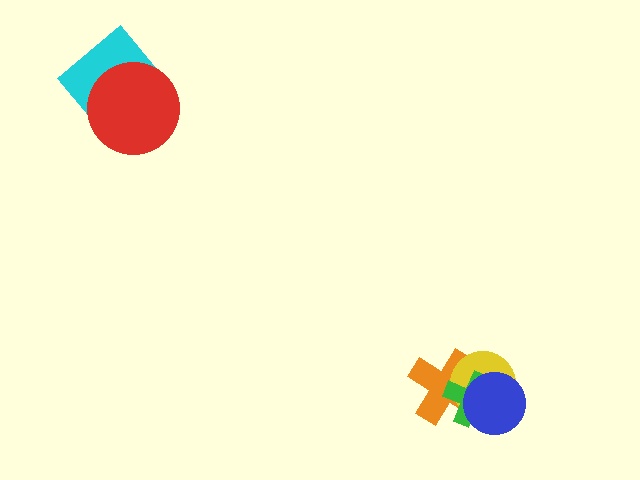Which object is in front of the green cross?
The blue circle is in front of the green cross.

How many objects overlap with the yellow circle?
3 objects overlap with the yellow circle.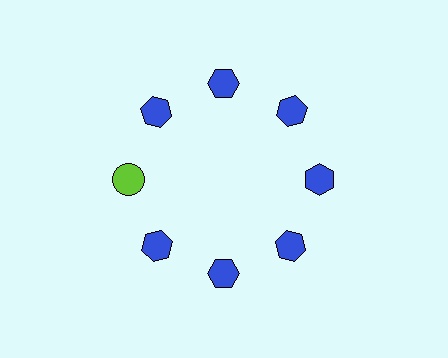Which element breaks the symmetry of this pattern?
The lime circle at roughly the 9 o'clock position breaks the symmetry. All other shapes are blue hexagons.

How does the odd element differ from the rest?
It differs in both color (lime instead of blue) and shape (circle instead of hexagon).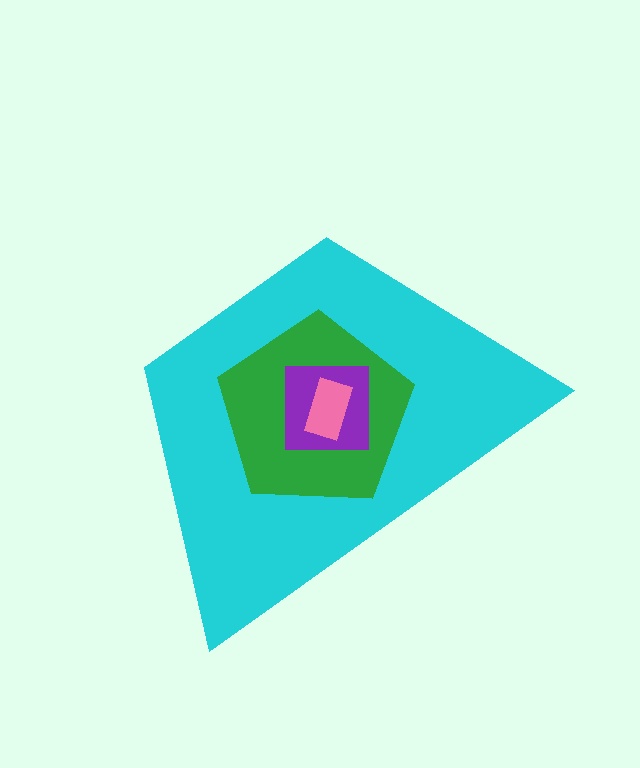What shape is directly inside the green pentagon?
The purple square.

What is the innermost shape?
The pink rectangle.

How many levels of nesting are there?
4.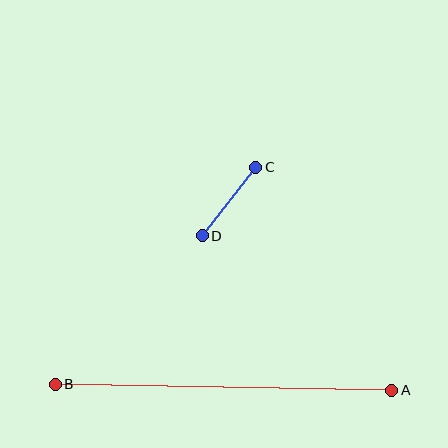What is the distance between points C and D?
The distance is approximately 86 pixels.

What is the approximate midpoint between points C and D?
The midpoint is at approximately (229, 201) pixels.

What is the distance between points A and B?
The distance is approximately 336 pixels.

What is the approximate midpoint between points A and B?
The midpoint is at approximately (223, 387) pixels.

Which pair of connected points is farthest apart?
Points A and B are farthest apart.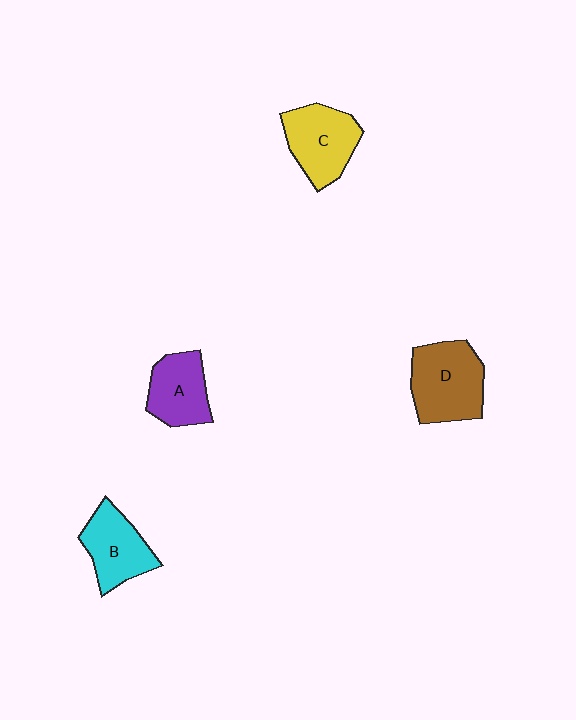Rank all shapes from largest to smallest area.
From largest to smallest: D (brown), C (yellow), B (cyan), A (purple).